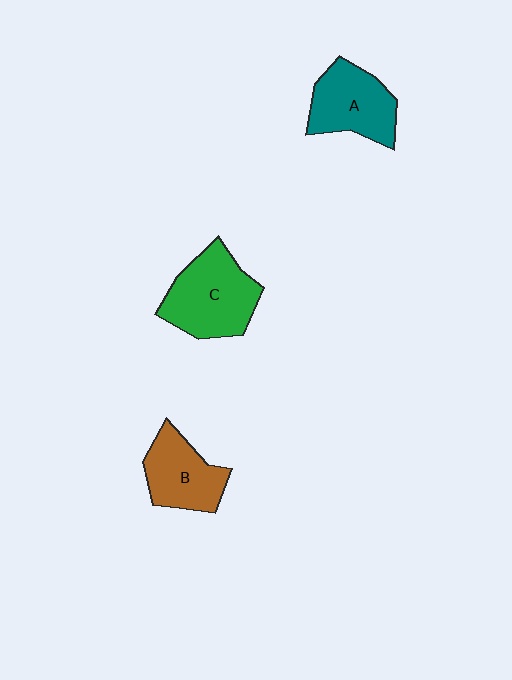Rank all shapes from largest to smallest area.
From largest to smallest: C (green), A (teal), B (brown).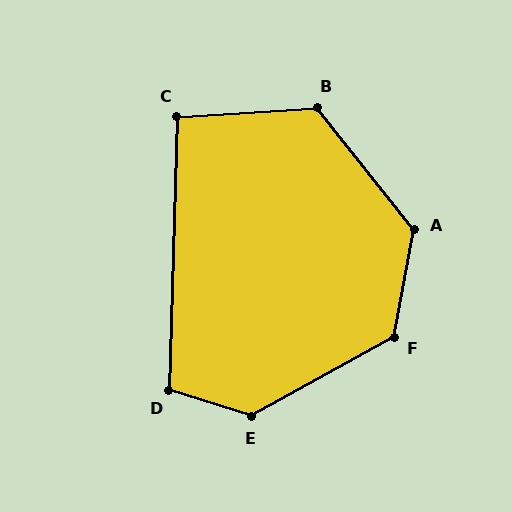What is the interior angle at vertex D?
Approximately 106 degrees (obtuse).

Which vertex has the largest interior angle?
E, at approximately 134 degrees.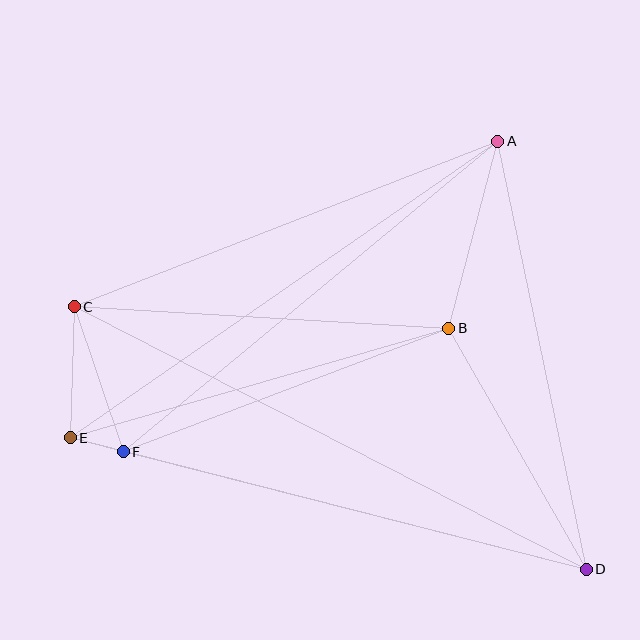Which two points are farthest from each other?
Points C and D are farthest from each other.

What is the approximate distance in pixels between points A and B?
The distance between A and B is approximately 193 pixels.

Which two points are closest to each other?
Points E and F are closest to each other.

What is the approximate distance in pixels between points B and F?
The distance between B and F is approximately 348 pixels.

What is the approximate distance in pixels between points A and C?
The distance between A and C is approximately 455 pixels.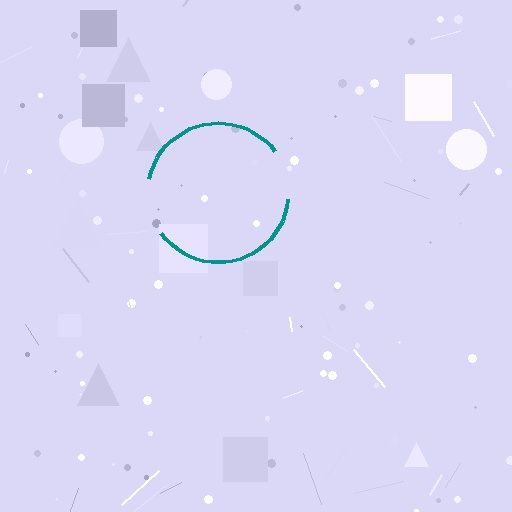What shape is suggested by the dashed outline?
The dashed outline suggests a circle.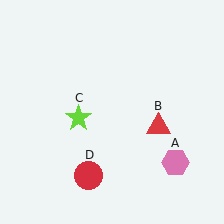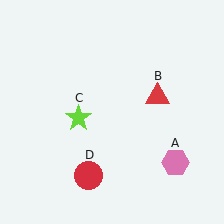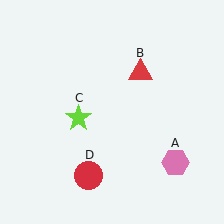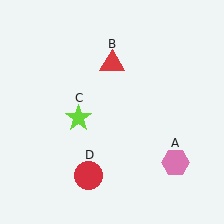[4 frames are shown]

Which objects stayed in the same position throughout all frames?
Pink hexagon (object A) and lime star (object C) and red circle (object D) remained stationary.